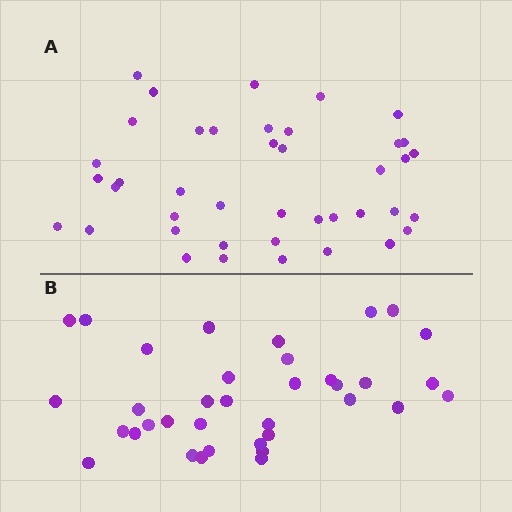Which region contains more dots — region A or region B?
Region A (the top region) has more dots.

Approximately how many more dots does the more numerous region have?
Region A has about 5 more dots than region B.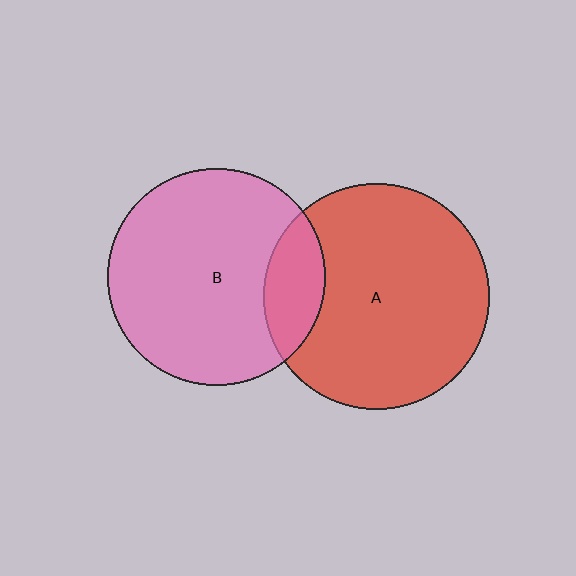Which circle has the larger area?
Circle A (red).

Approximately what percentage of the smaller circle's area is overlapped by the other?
Approximately 15%.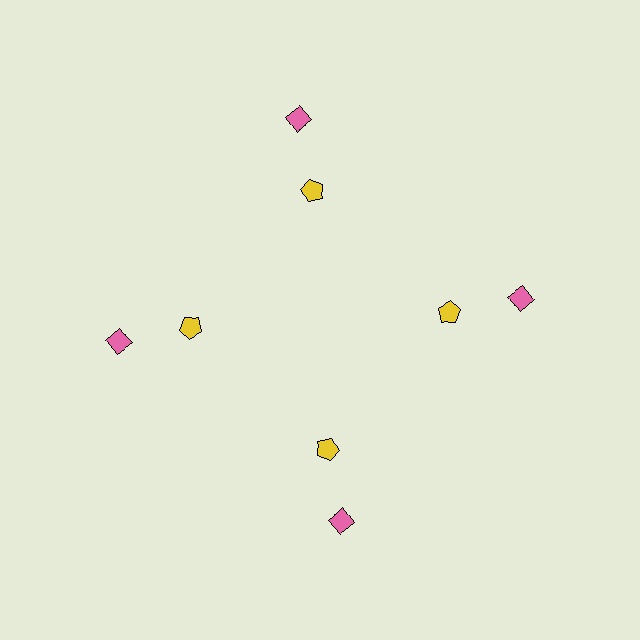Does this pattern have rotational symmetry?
Yes, this pattern has 4-fold rotational symmetry. It looks the same after rotating 90 degrees around the center.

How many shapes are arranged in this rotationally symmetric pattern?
There are 8 shapes, arranged in 4 groups of 2.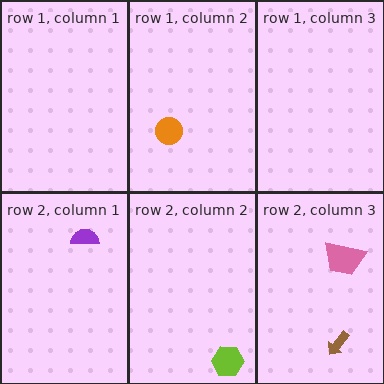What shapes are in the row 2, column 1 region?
The purple semicircle.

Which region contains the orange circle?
The row 1, column 2 region.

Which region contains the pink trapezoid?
The row 2, column 3 region.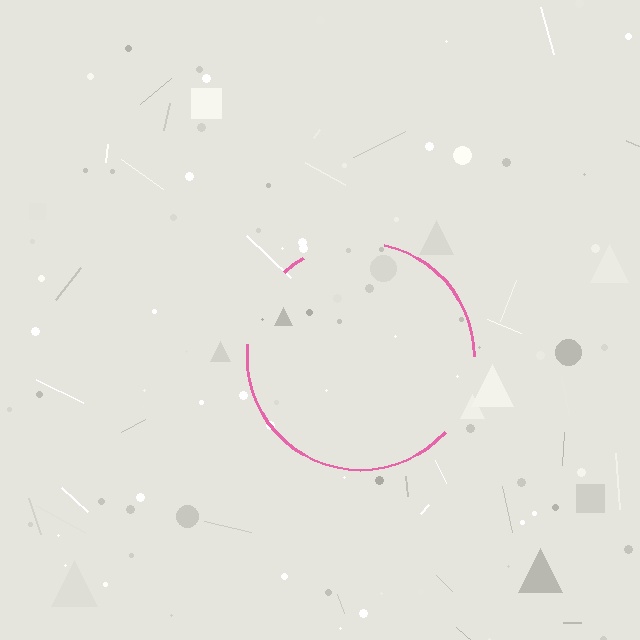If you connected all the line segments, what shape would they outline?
They would outline a circle.